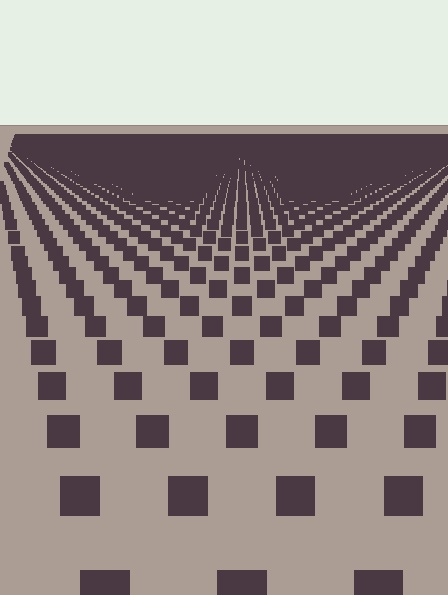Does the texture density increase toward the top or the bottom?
Density increases toward the top.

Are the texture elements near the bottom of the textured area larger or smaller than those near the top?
Larger. Near the bottom, elements are closer to the viewer and appear at a bigger on-screen size.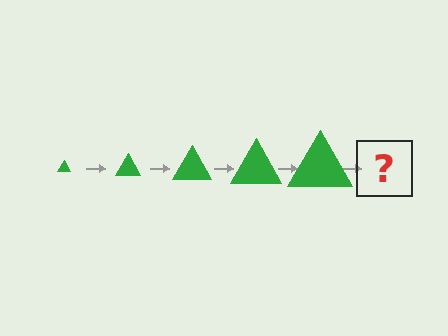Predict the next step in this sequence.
The next step is a green triangle, larger than the previous one.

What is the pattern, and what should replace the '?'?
The pattern is that the triangle gets progressively larger each step. The '?' should be a green triangle, larger than the previous one.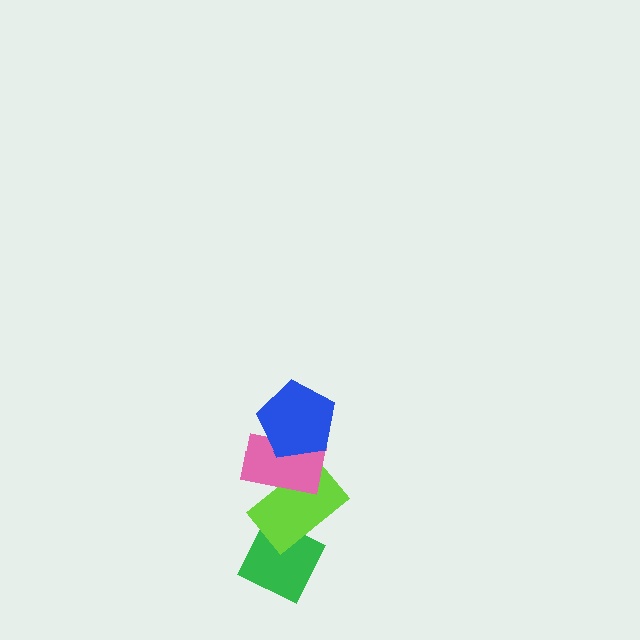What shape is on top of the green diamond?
The lime rectangle is on top of the green diamond.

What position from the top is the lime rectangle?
The lime rectangle is 3rd from the top.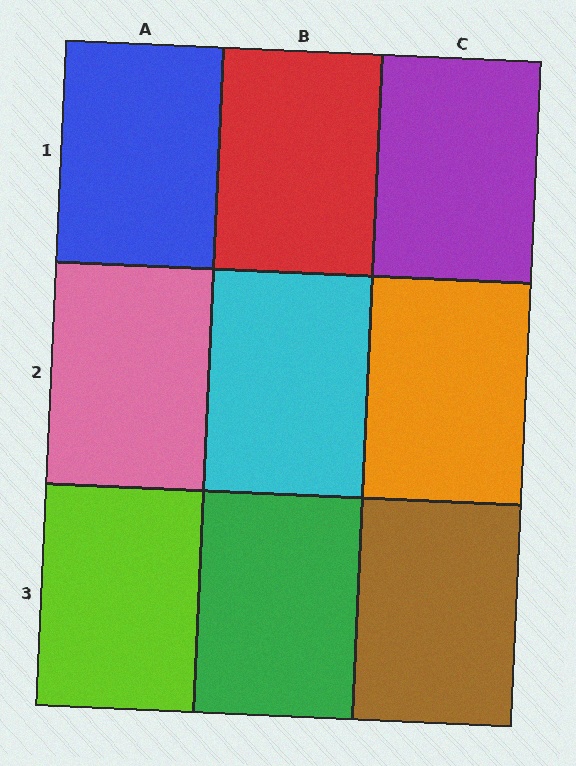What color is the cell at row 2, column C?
Orange.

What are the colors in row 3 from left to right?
Lime, green, brown.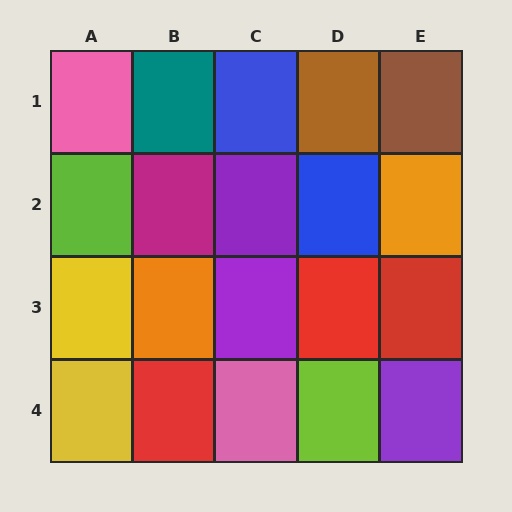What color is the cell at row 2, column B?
Magenta.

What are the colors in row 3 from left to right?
Yellow, orange, purple, red, red.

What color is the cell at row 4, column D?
Lime.